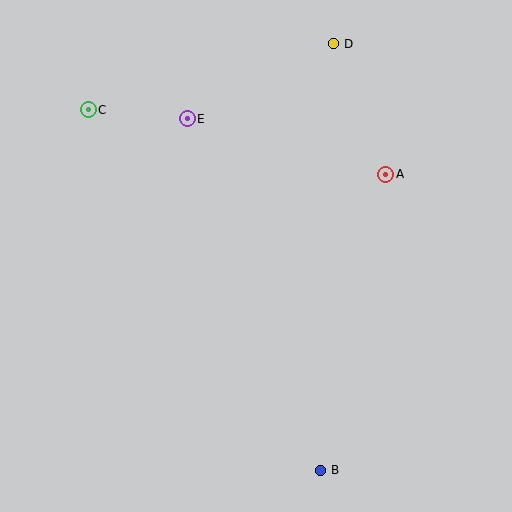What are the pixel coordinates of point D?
Point D is at (334, 44).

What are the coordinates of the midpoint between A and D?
The midpoint between A and D is at (360, 109).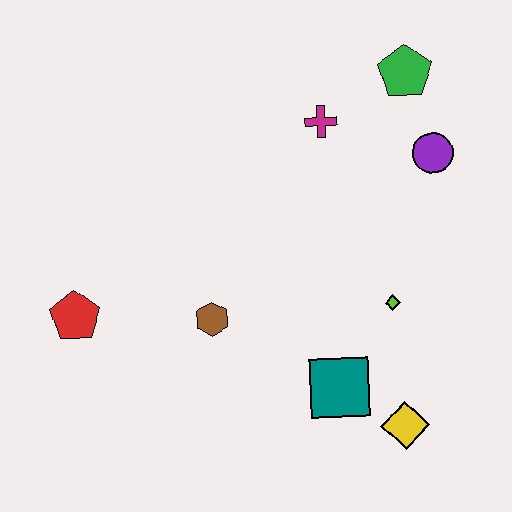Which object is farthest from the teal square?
The green pentagon is farthest from the teal square.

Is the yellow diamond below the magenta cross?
Yes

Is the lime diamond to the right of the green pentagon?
No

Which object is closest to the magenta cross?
The green pentagon is closest to the magenta cross.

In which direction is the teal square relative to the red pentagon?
The teal square is to the right of the red pentagon.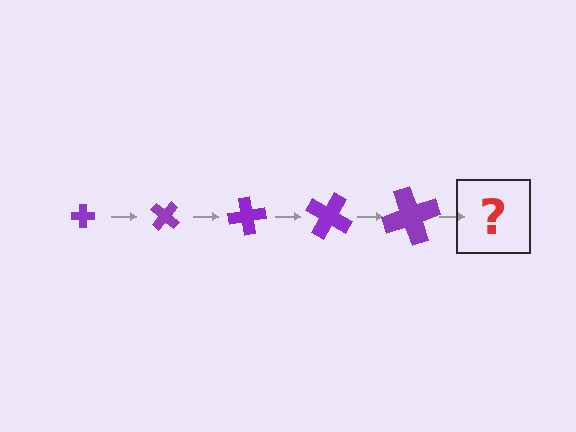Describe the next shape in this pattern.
It should be a cross, larger than the previous one and rotated 200 degrees from the start.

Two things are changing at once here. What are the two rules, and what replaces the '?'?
The two rules are that the cross grows larger each step and it rotates 40 degrees each step. The '?' should be a cross, larger than the previous one and rotated 200 degrees from the start.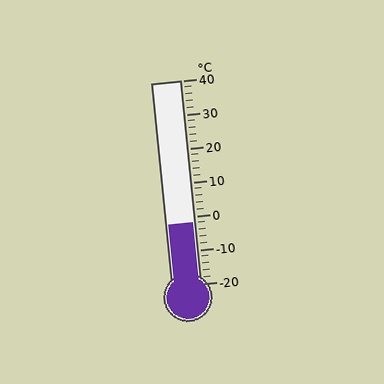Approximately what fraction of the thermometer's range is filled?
The thermometer is filled to approximately 30% of its range.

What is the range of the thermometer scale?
The thermometer scale ranges from -20°C to 40°C.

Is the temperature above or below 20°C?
The temperature is below 20°C.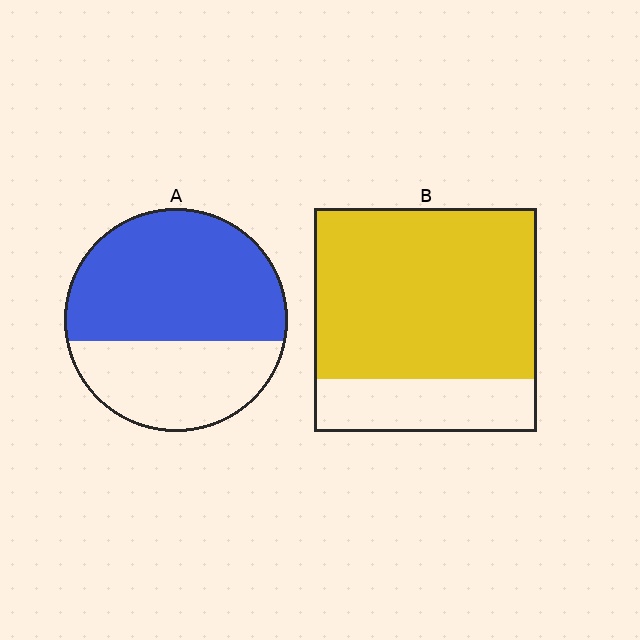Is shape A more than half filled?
Yes.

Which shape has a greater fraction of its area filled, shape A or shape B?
Shape B.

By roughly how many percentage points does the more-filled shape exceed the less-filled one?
By roughly 15 percentage points (B over A).